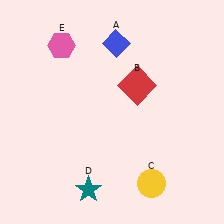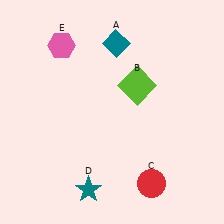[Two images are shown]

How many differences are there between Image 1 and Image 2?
There are 3 differences between the two images.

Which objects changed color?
A changed from blue to teal. B changed from red to lime. C changed from yellow to red.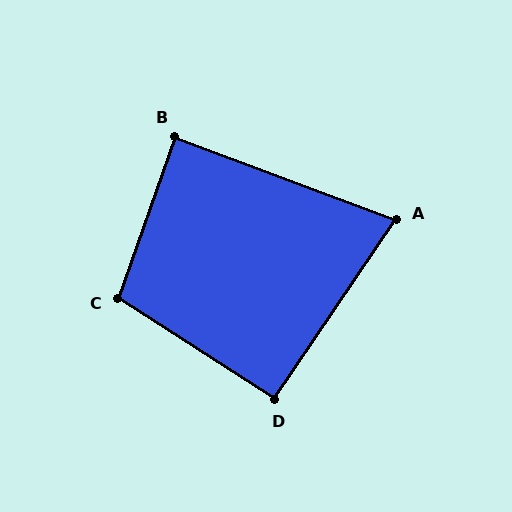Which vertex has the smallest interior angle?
A, at approximately 77 degrees.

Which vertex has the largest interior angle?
C, at approximately 103 degrees.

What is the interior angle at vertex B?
Approximately 89 degrees (approximately right).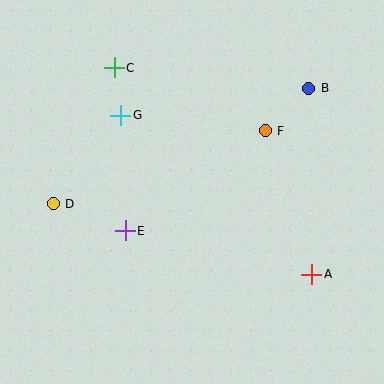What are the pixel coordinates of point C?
Point C is at (114, 68).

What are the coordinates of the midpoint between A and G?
The midpoint between A and G is at (216, 195).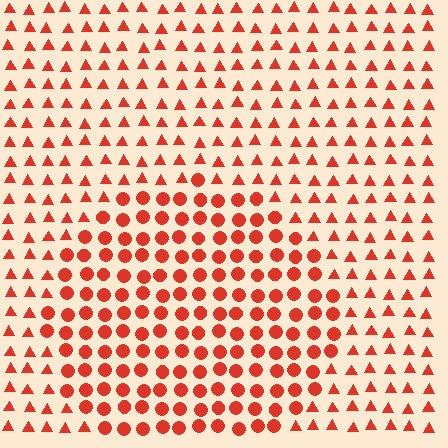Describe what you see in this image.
The image is filled with small red elements arranged in a uniform grid. A circle-shaped region contains circles, while the surrounding area contains triangles. The boundary is defined purely by the change in element shape.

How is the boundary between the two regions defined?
The boundary is defined by a change in element shape: circles inside vs. triangles outside. All elements share the same color and spacing.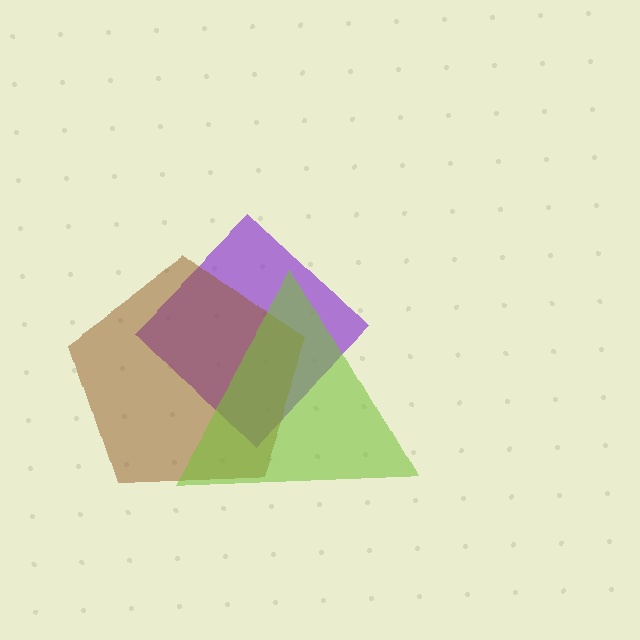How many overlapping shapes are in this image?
There are 3 overlapping shapes in the image.